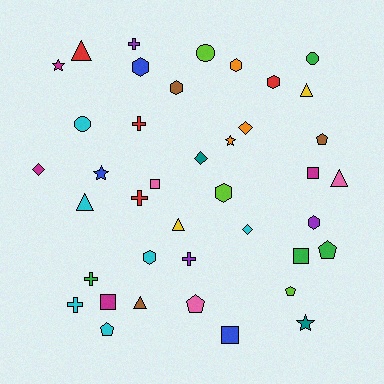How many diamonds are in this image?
There are 4 diamonds.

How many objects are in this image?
There are 40 objects.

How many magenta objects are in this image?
There are 4 magenta objects.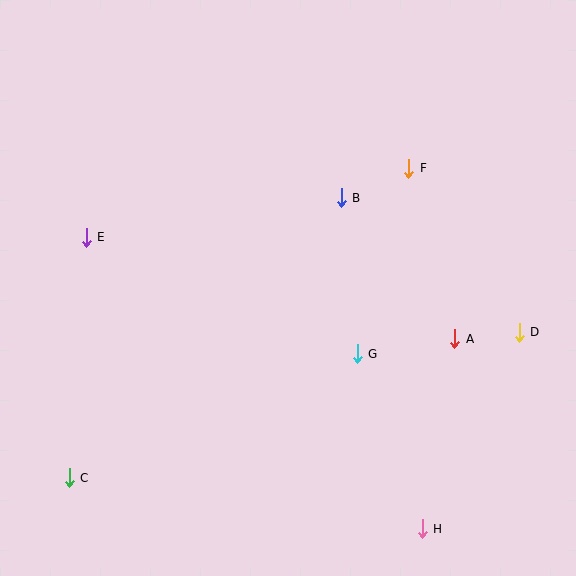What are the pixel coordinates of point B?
Point B is at (341, 198).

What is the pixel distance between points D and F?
The distance between D and F is 198 pixels.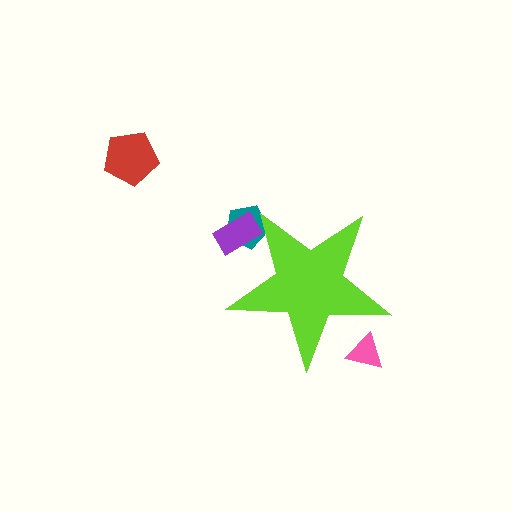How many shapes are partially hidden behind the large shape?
3 shapes are partially hidden.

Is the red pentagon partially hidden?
No, the red pentagon is fully visible.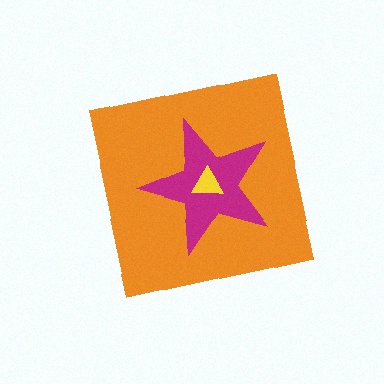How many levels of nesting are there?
3.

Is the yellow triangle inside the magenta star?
Yes.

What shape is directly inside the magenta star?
The yellow triangle.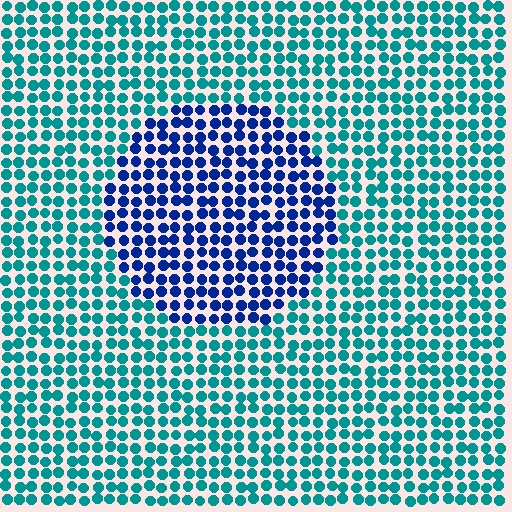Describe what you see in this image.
The image is filled with small teal elements in a uniform arrangement. A circle-shaped region is visible where the elements are tinted to a slightly different hue, forming a subtle color boundary.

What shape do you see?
I see a circle.